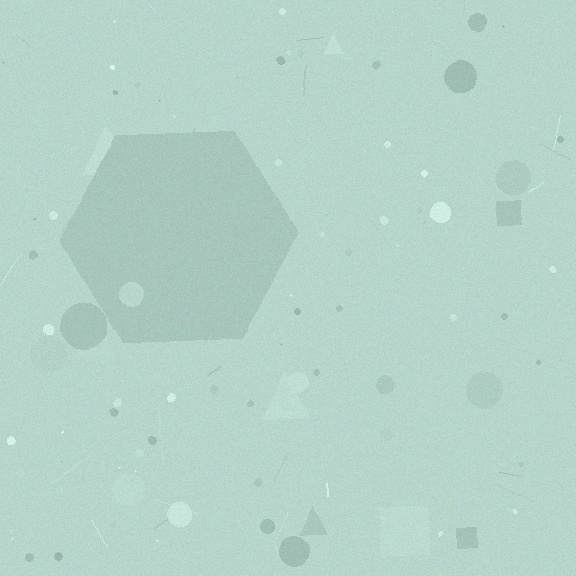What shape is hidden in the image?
A hexagon is hidden in the image.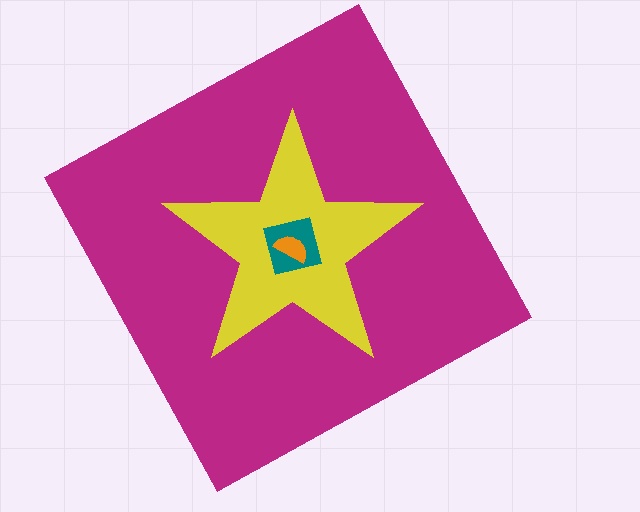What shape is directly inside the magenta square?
The yellow star.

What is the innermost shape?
The orange semicircle.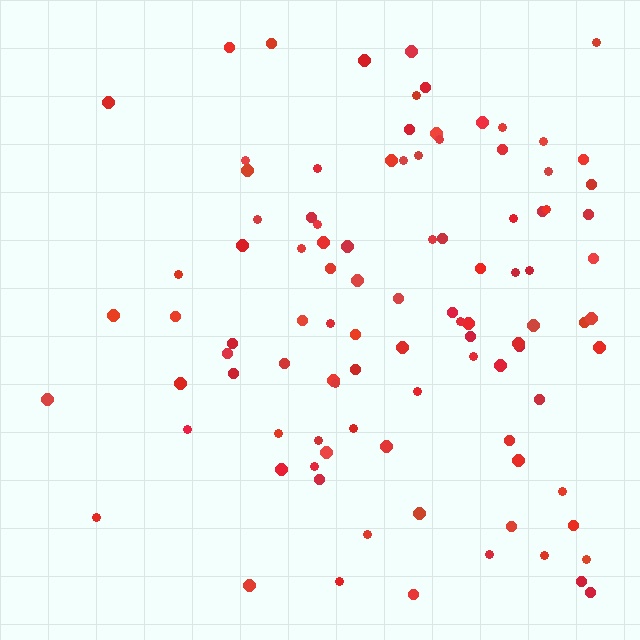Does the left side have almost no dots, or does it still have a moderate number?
Still a moderate number, just noticeably fewer than the right.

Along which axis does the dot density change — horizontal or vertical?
Horizontal.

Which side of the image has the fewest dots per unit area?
The left.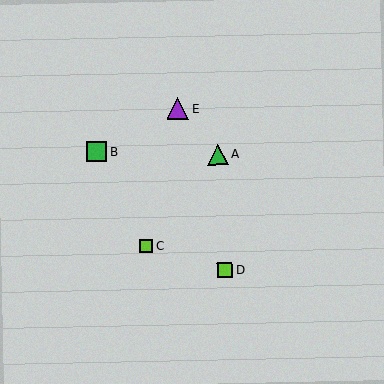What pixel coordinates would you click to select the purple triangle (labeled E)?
Click at (178, 109) to select the purple triangle E.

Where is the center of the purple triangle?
The center of the purple triangle is at (178, 109).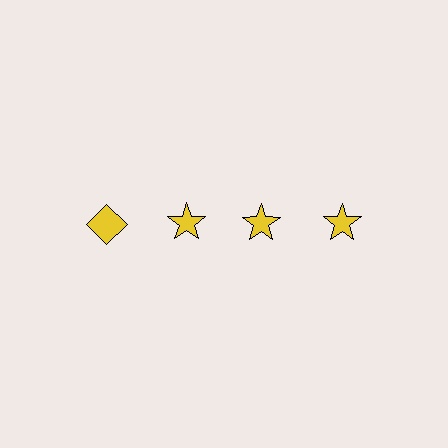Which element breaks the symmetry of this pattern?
The yellow diamond in the top row, leftmost column breaks the symmetry. All other shapes are yellow stars.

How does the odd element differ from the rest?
It has a different shape: diamond instead of star.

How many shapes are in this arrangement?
There are 4 shapes arranged in a grid pattern.